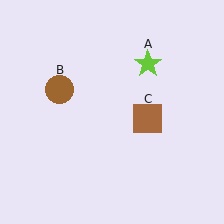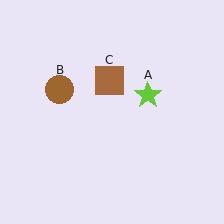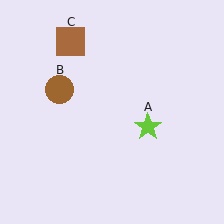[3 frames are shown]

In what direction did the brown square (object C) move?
The brown square (object C) moved up and to the left.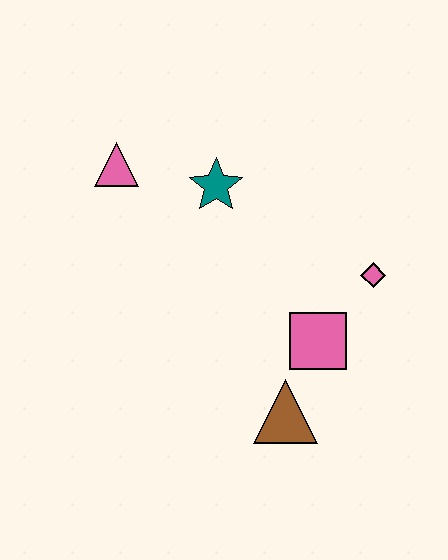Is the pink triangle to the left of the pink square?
Yes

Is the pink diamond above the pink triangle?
No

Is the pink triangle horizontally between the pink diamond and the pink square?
No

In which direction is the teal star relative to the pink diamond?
The teal star is to the left of the pink diamond.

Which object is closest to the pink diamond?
The pink square is closest to the pink diamond.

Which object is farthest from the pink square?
The pink triangle is farthest from the pink square.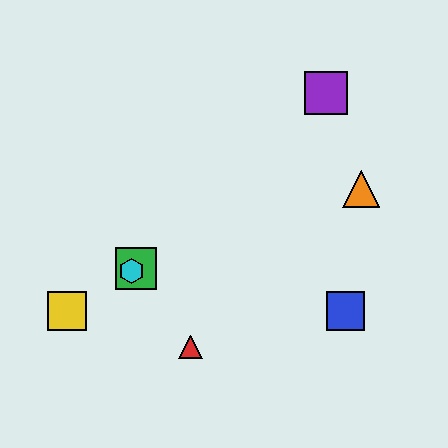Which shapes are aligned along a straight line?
The green square, the yellow square, the cyan hexagon are aligned along a straight line.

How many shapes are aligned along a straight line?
3 shapes (the green square, the yellow square, the cyan hexagon) are aligned along a straight line.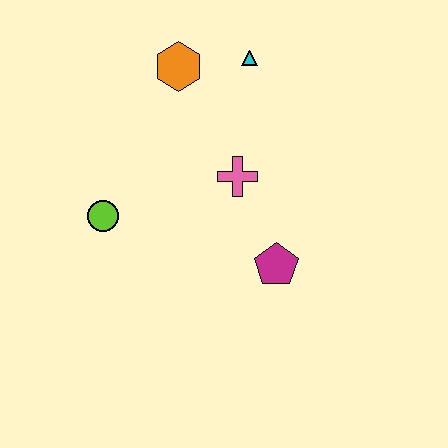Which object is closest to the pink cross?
The magenta pentagon is closest to the pink cross.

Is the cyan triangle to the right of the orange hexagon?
Yes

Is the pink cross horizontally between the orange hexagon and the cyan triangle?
Yes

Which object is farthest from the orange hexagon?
The magenta pentagon is farthest from the orange hexagon.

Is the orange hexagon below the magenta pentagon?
No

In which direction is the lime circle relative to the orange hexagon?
The lime circle is below the orange hexagon.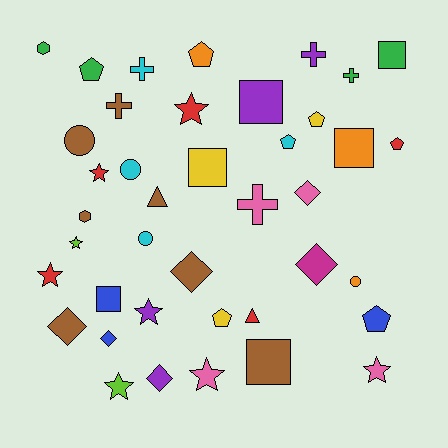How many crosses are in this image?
There are 5 crosses.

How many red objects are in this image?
There are 5 red objects.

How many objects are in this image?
There are 40 objects.